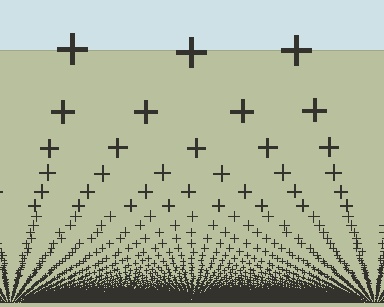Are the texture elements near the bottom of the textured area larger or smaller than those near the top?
Smaller. The gradient is inverted — elements near the bottom are smaller and denser.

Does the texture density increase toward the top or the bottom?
Density increases toward the bottom.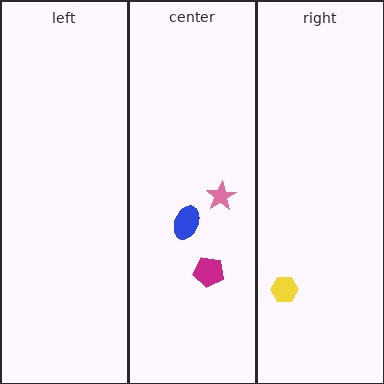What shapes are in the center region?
The magenta pentagon, the blue ellipse, the pink star.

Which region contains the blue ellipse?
The center region.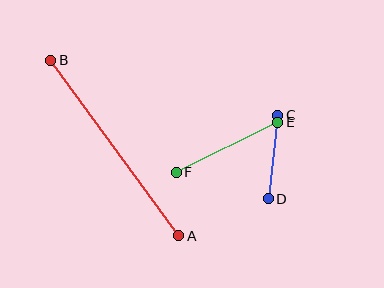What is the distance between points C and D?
The distance is approximately 84 pixels.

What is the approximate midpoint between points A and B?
The midpoint is at approximately (115, 148) pixels.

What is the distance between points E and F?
The distance is approximately 113 pixels.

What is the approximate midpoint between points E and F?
The midpoint is at approximately (227, 147) pixels.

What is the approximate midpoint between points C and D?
The midpoint is at approximately (273, 157) pixels.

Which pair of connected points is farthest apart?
Points A and B are farthest apart.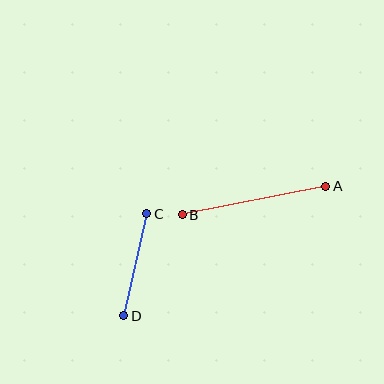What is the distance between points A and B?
The distance is approximately 146 pixels.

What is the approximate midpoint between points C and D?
The midpoint is at approximately (135, 265) pixels.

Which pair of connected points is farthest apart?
Points A and B are farthest apart.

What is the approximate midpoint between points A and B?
The midpoint is at approximately (254, 201) pixels.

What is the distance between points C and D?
The distance is approximately 105 pixels.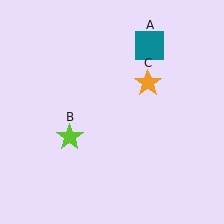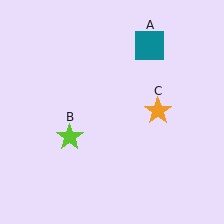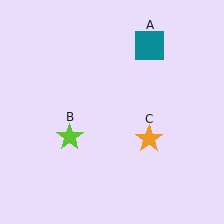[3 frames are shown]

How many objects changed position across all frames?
1 object changed position: orange star (object C).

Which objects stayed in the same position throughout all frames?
Teal square (object A) and lime star (object B) remained stationary.